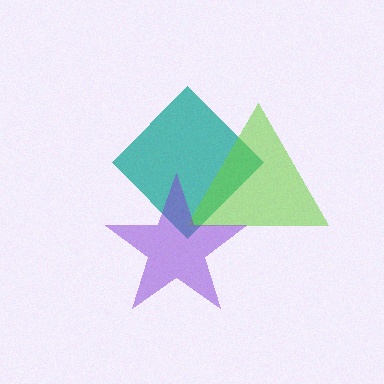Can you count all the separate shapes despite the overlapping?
Yes, there are 3 separate shapes.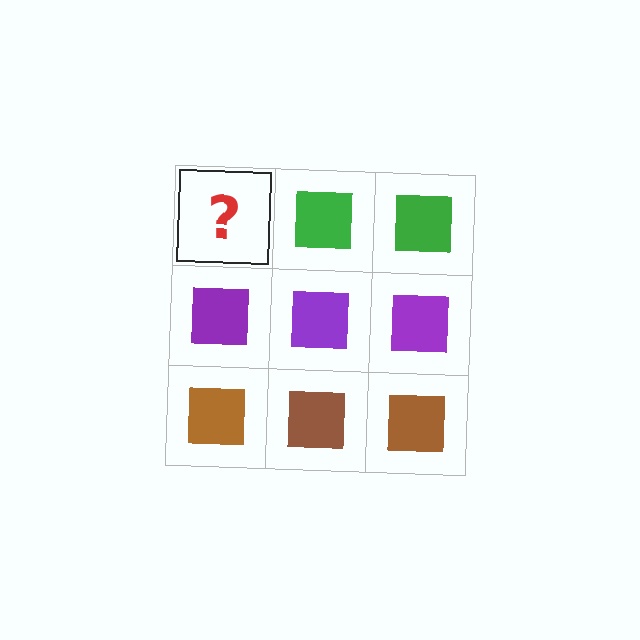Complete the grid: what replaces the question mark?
The question mark should be replaced with a green square.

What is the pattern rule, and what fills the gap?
The rule is that each row has a consistent color. The gap should be filled with a green square.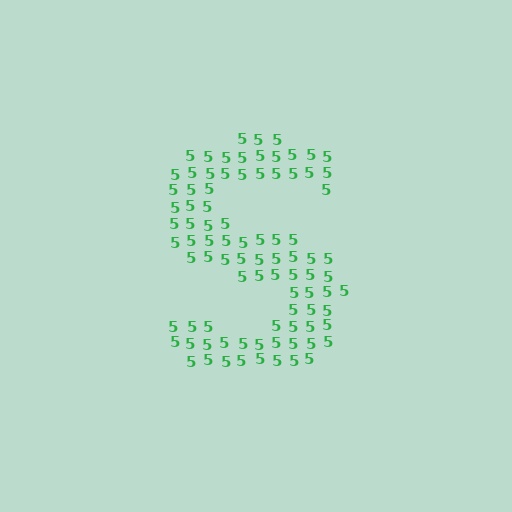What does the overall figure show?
The overall figure shows the letter S.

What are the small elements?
The small elements are digit 5's.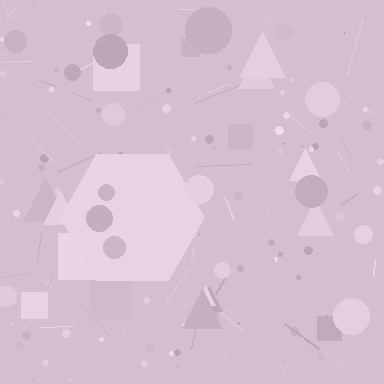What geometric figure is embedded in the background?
A hexagon is embedded in the background.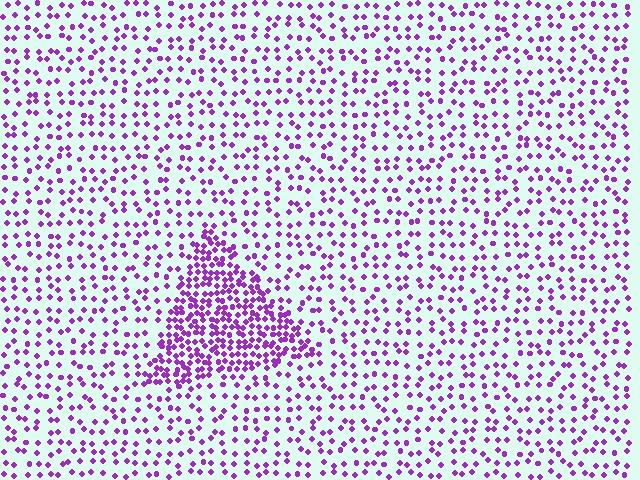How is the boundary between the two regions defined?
The boundary is defined by a change in element density (approximately 2.5x ratio). All elements are the same color, size, and shape.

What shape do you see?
I see a triangle.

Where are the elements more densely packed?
The elements are more densely packed inside the triangle boundary.